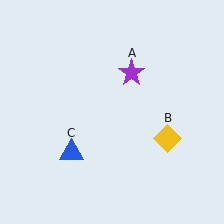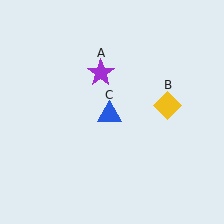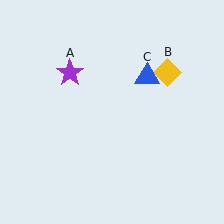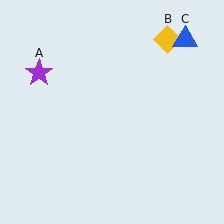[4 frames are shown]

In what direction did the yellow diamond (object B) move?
The yellow diamond (object B) moved up.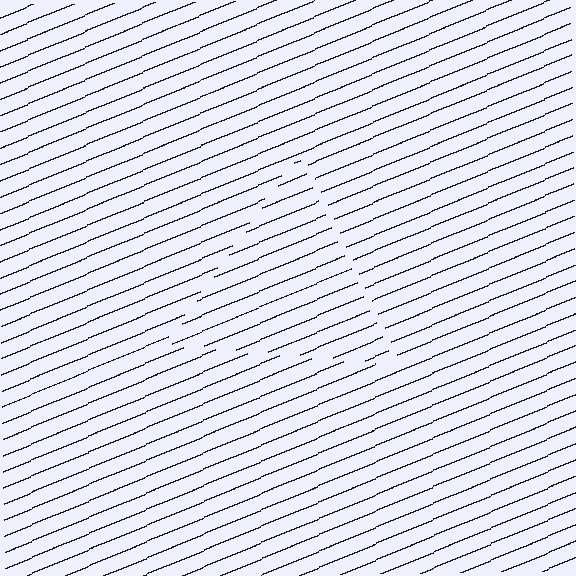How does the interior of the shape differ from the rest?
The interior of the shape contains the same grating, shifted by half a period — the contour is defined by the phase discontinuity where line-ends from the inner and outer gratings abut.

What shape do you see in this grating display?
An illusory triangle. The interior of the shape contains the same grating, shifted by half a period — the contour is defined by the phase discontinuity where line-ends from the inner and outer gratings abut.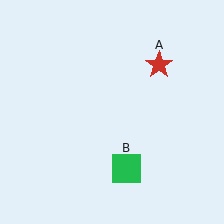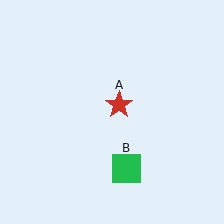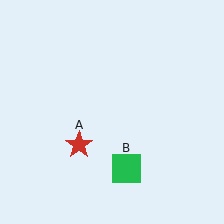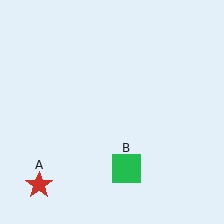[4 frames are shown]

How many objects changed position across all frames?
1 object changed position: red star (object A).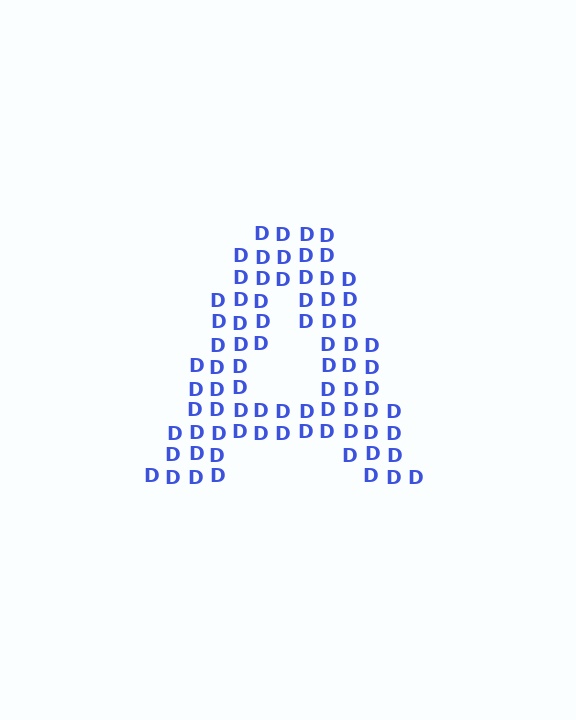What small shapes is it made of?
It is made of small letter D's.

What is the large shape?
The large shape is the letter A.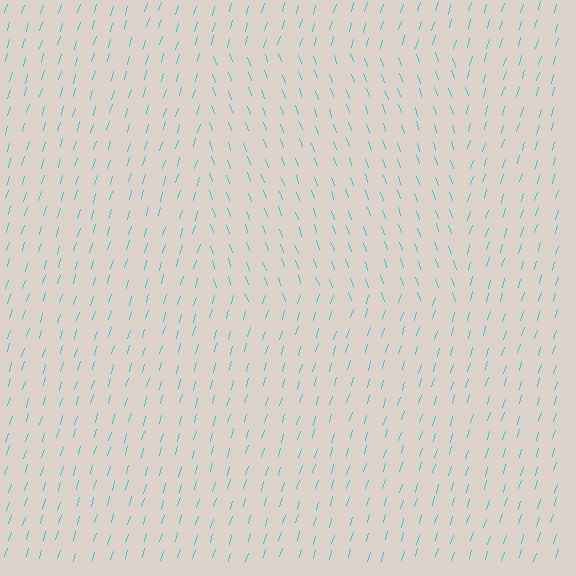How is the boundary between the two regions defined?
The boundary is defined purely by a change in line orientation (approximately 36 degrees difference). All lines are the same color and thickness.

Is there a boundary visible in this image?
Yes, there is a texture boundary formed by a change in line orientation.